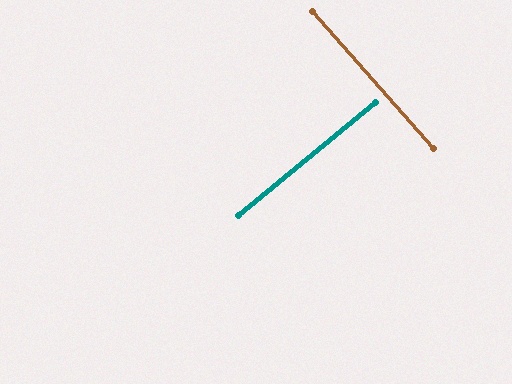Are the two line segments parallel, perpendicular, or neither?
Perpendicular — they meet at approximately 88°.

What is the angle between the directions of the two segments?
Approximately 88 degrees.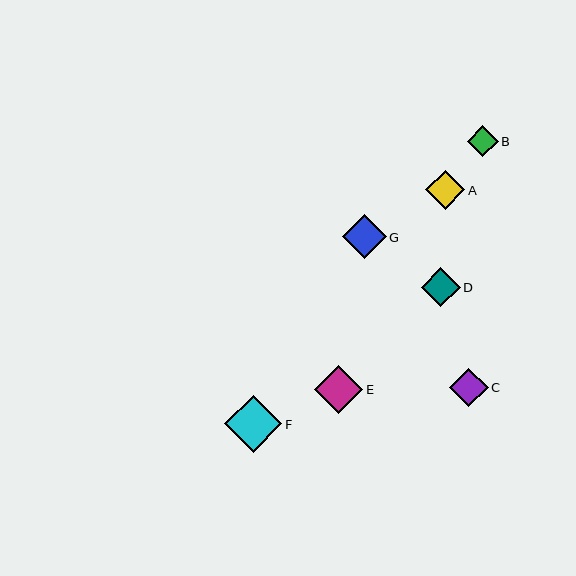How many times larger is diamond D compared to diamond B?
Diamond D is approximately 1.2 times the size of diamond B.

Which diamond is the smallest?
Diamond B is the smallest with a size of approximately 31 pixels.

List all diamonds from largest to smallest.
From largest to smallest: F, E, G, D, A, C, B.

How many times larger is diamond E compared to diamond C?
Diamond E is approximately 1.3 times the size of diamond C.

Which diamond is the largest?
Diamond F is the largest with a size of approximately 57 pixels.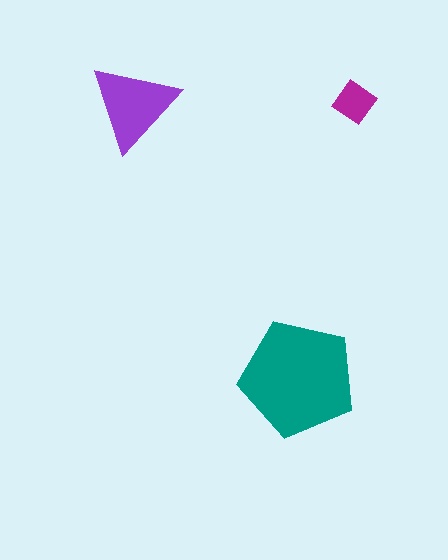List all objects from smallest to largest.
The magenta diamond, the purple triangle, the teal pentagon.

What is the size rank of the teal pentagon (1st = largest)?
1st.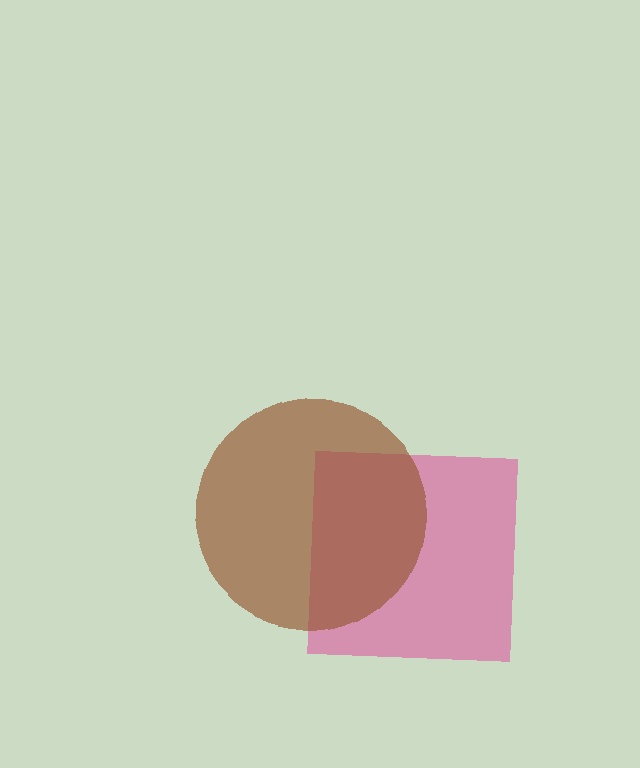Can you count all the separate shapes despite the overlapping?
Yes, there are 2 separate shapes.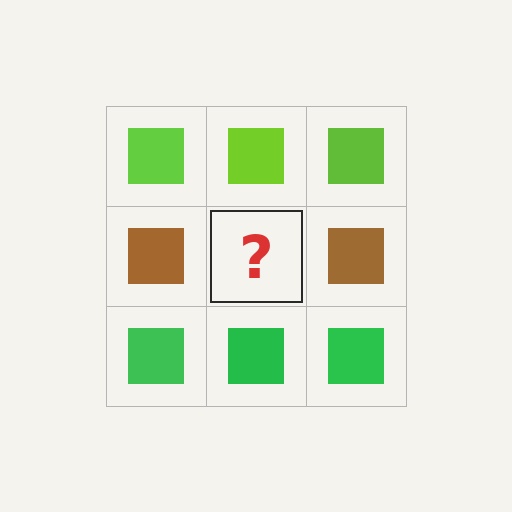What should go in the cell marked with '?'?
The missing cell should contain a brown square.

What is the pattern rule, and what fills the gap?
The rule is that each row has a consistent color. The gap should be filled with a brown square.